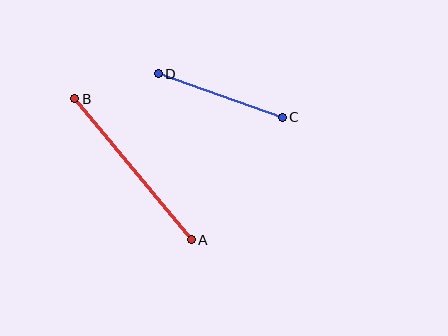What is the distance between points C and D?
The distance is approximately 131 pixels.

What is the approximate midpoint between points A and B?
The midpoint is at approximately (133, 169) pixels.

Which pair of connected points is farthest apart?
Points A and B are farthest apart.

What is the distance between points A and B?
The distance is approximately 183 pixels.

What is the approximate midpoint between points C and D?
The midpoint is at approximately (220, 96) pixels.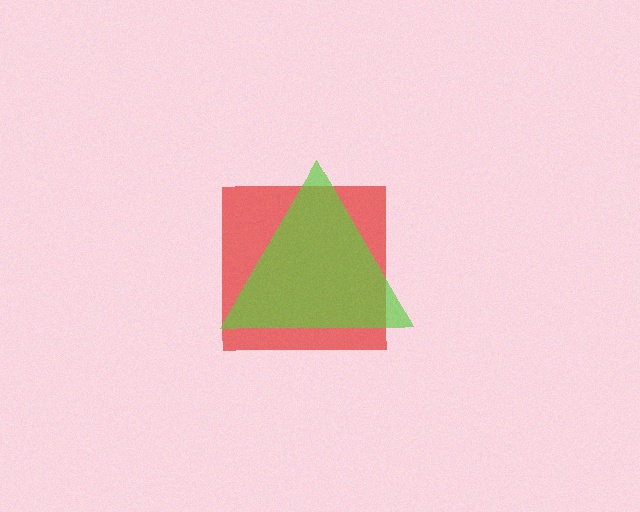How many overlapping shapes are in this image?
There are 2 overlapping shapes in the image.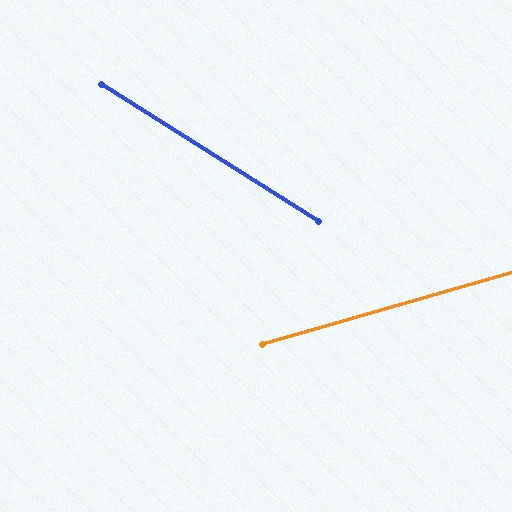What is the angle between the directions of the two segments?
Approximately 48 degrees.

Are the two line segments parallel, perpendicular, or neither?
Neither parallel nor perpendicular — they differ by about 48°.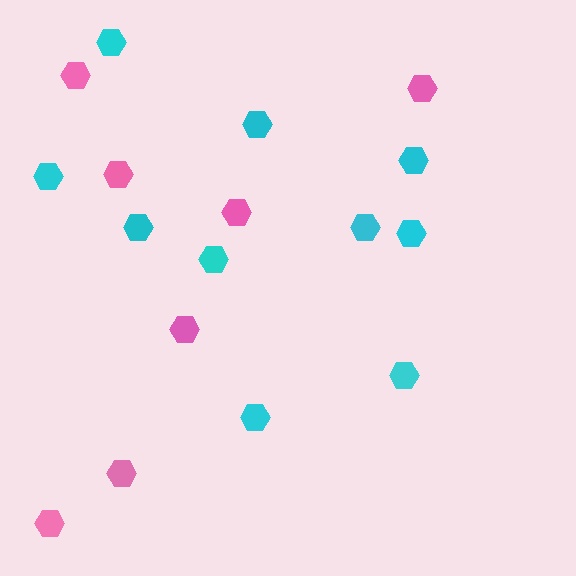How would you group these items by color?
There are 2 groups: one group of pink hexagons (7) and one group of cyan hexagons (10).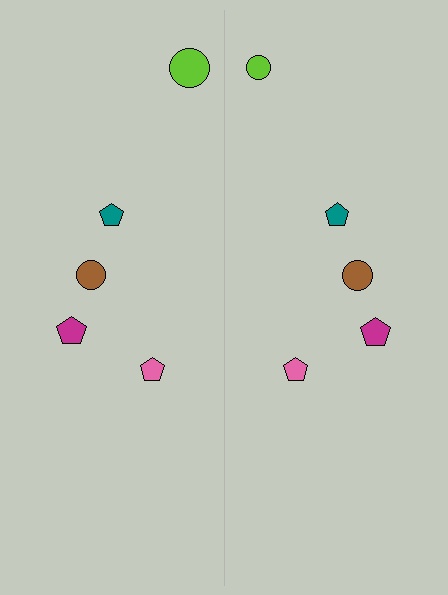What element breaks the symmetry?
The lime circle on the right side has a different size than its mirror counterpart.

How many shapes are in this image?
There are 10 shapes in this image.